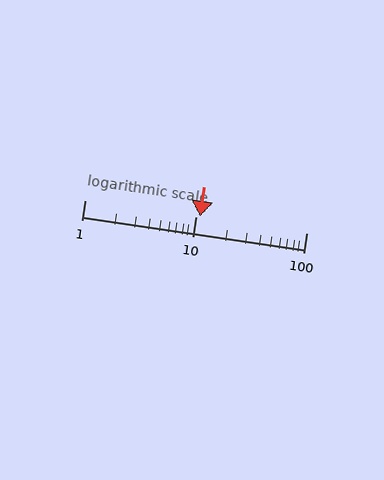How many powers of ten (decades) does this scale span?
The scale spans 2 decades, from 1 to 100.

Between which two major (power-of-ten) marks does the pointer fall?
The pointer is between 10 and 100.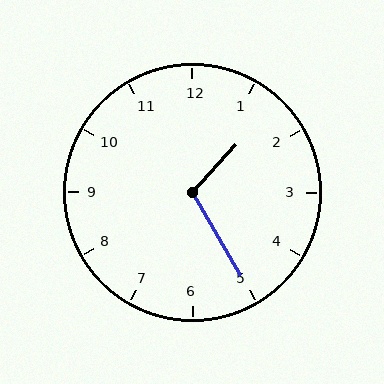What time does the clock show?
1:25.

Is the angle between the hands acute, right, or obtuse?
It is obtuse.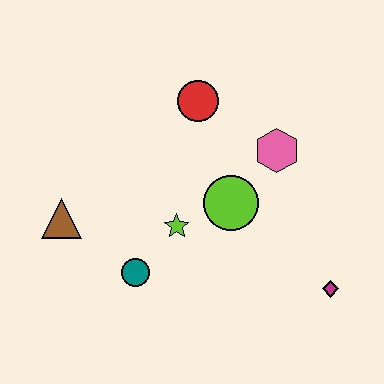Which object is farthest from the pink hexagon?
The brown triangle is farthest from the pink hexagon.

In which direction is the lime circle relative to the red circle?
The lime circle is below the red circle.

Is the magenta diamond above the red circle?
No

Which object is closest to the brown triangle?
The teal circle is closest to the brown triangle.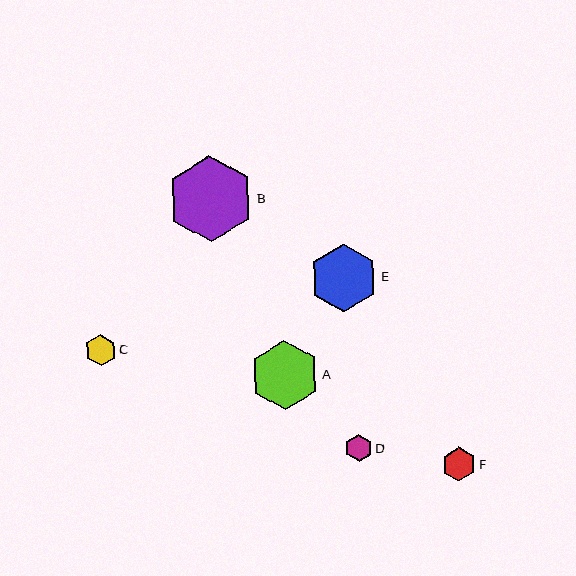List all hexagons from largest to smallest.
From largest to smallest: B, A, E, F, C, D.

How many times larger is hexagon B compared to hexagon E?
Hexagon B is approximately 1.3 times the size of hexagon E.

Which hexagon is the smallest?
Hexagon D is the smallest with a size of approximately 27 pixels.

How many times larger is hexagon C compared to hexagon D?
Hexagon C is approximately 1.2 times the size of hexagon D.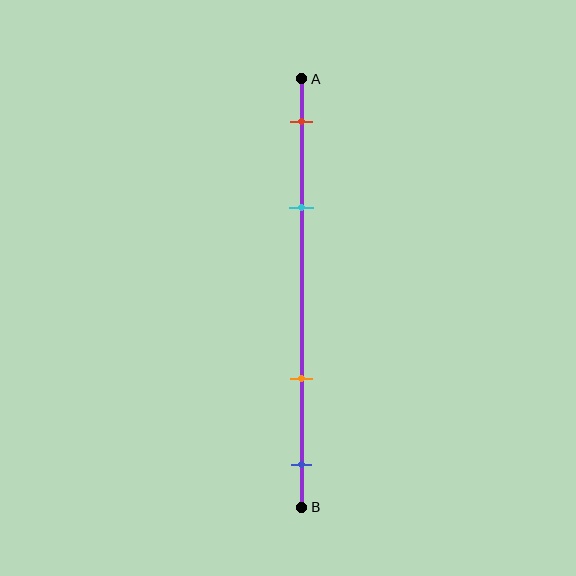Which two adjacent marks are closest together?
The red and cyan marks are the closest adjacent pair.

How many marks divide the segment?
There are 4 marks dividing the segment.